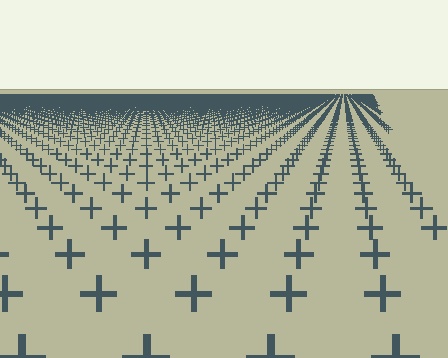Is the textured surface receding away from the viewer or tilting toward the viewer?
The surface is receding away from the viewer. Texture elements get smaller and denser toward the top.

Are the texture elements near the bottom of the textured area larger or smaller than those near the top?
Larger. Near the bottom, elements are closer to the viewer and appear at a bigger on-screen size.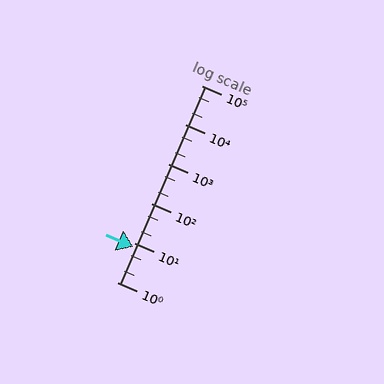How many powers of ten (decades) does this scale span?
The scale spans 5 decades, from 1 to 100000.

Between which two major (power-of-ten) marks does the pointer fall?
The pointer is between 1 and 10.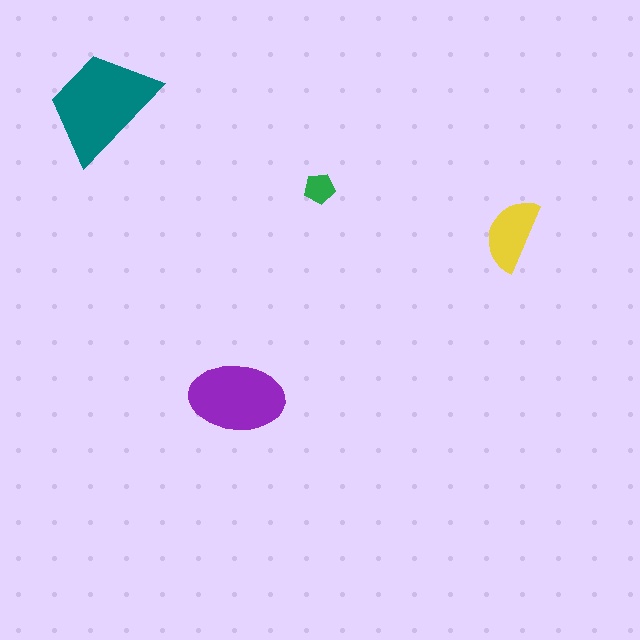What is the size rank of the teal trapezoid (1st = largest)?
1st.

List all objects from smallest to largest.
The green pentagon, the yellow semicircle, the purple ellipse, the teal trapezoid.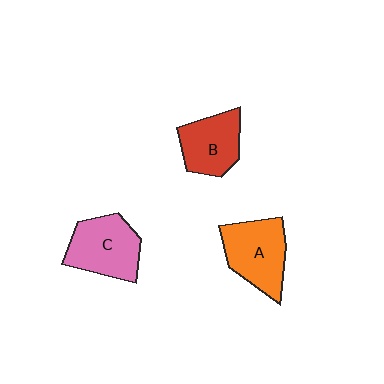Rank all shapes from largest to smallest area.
From largest to smallest: A (orange), C (pink), B (red).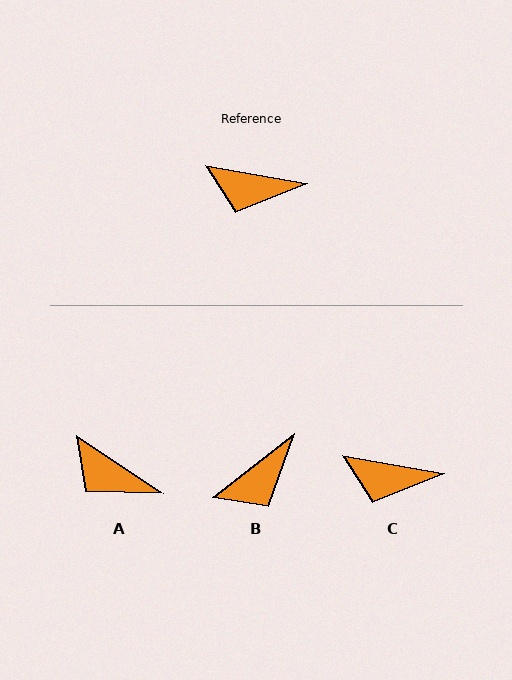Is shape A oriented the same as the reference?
No, it is off by about 24 degrees.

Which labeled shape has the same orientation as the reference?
C.